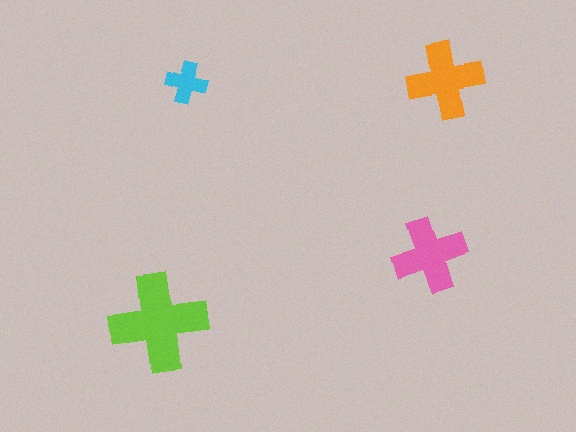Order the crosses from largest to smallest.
the lime one, the orange one, the pink one, the cyan one.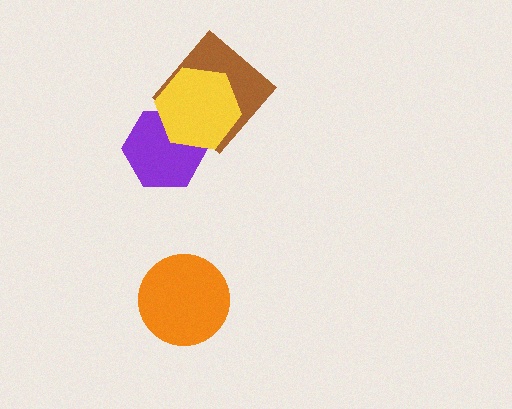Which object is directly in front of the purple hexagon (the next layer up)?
The brown diamond is directly in front of the purple hexagon.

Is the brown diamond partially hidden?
Yes, it is partially covered by another shape.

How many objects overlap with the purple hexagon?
2 objects overlap with the purple hexagon.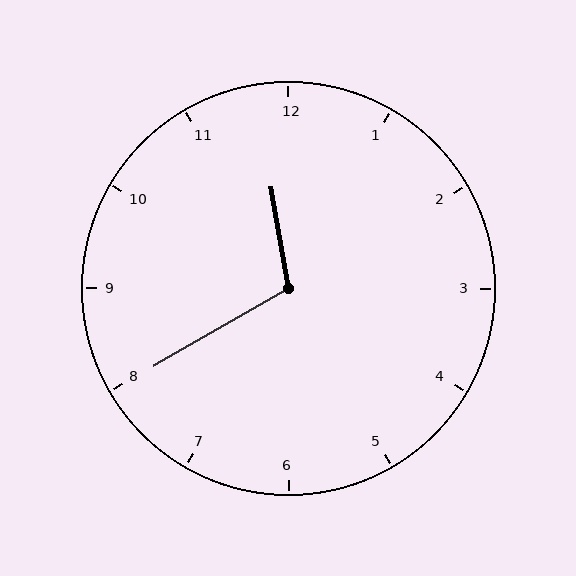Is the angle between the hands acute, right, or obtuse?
It is obtuse.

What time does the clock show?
11:40.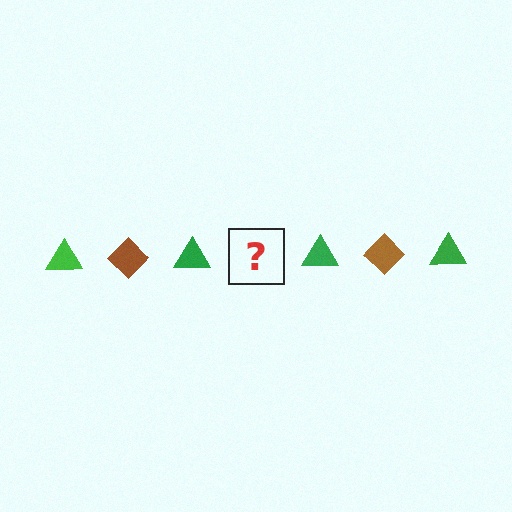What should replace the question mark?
The question mark should be replaced with a brown diamond.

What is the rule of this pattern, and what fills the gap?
The rule is that the pattern alternates between green triangle and brown diamond. The gap should be filled with a brown diamond.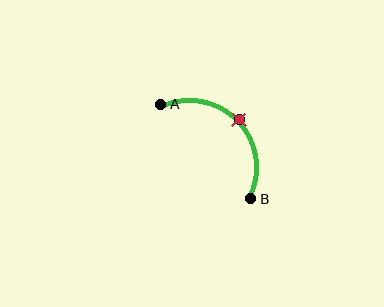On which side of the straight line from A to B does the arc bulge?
The arc bulges above and to the right of the straight line connecting A and B.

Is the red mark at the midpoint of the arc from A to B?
Yes. The red mark lies on the arc at equal arc-length from both A and B — it is the arc midpoint.